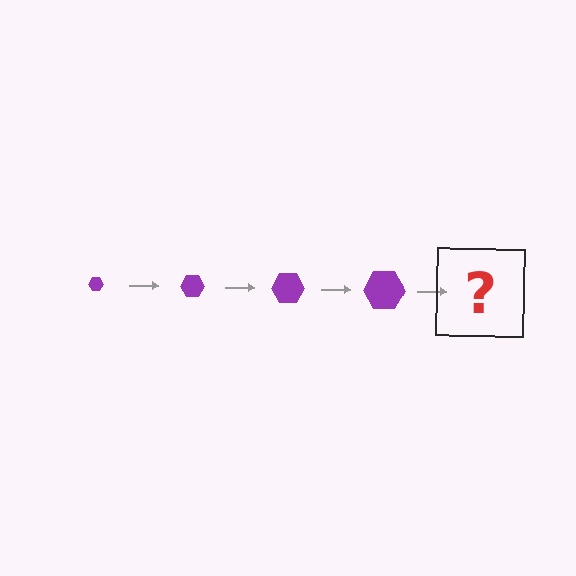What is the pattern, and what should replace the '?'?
The pattern is that the hexagon gets progressively larger each step. The '?' should be a purple hexagon, larger than the previous one.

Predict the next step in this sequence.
The next step is a purple hexagon, larger than the previous one.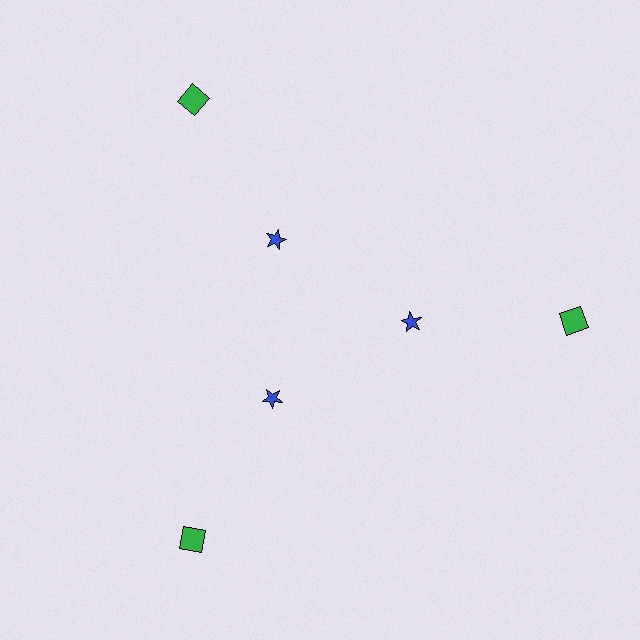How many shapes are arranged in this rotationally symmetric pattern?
There are 6 shapes, arranged in 3 groups of 2.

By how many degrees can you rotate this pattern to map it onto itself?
The pattern maps onto itself every 120 degrees of rotation.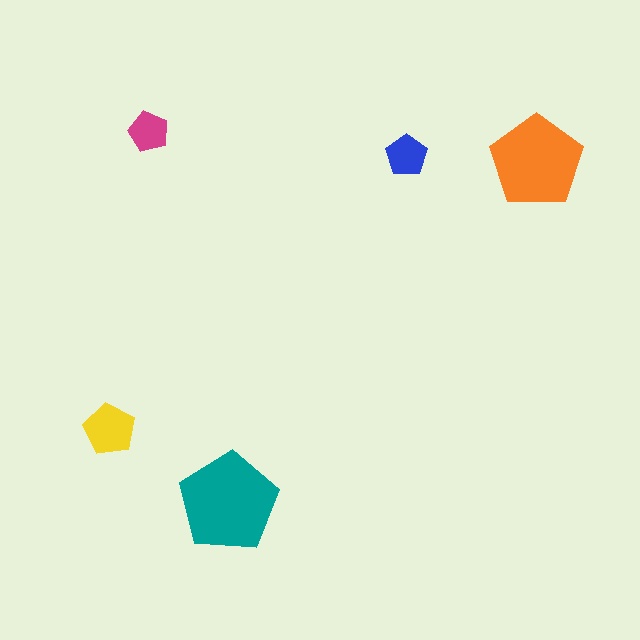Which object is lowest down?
The teal pentagon is bottommost.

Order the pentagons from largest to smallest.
the teal one, the orange one, the yellow one, the blue one, the magenta one.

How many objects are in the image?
There are 5 objects in the image.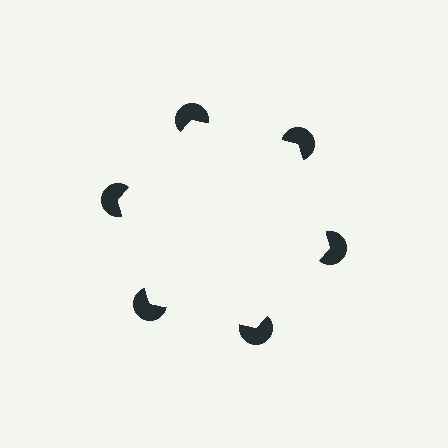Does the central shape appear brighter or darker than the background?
It typically appears slightly brighter than the background, even though no actual brightness change is drawn.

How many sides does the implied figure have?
6 sides.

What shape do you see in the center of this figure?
An illusory hexagon — its edges are inferred from the aligned wedge cuts in the pac-man discs, not physically drawn.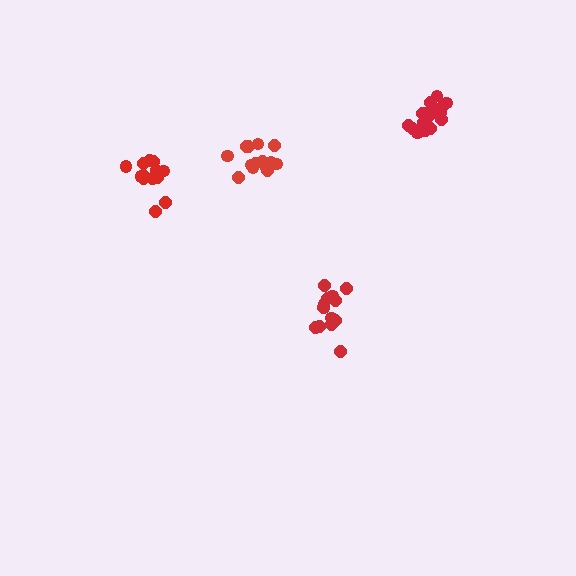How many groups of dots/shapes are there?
There are 4 groups.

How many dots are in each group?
Group 1: 14 dots, Group 2: 15 dots, Group 3: 18 dots, Group 4: 14 dots (61 total).